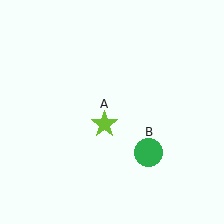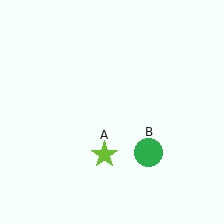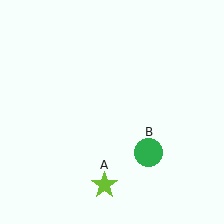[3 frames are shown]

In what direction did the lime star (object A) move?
The lime star (object A) moved down.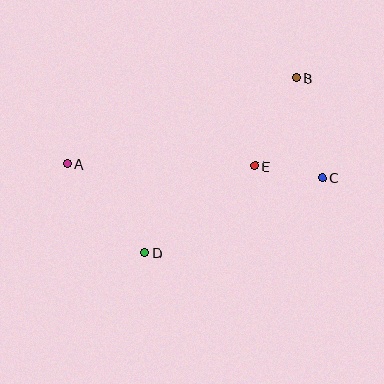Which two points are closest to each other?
Points C and E are closest to each other.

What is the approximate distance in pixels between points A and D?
The distance between A and D is approximately 118 pixels.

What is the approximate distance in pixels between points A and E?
The distance between A and E is approximately 187 pixels.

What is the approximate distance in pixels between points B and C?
The distance between B and C is approximately 103 pixels.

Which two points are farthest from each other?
Points A and C are farthest from each other.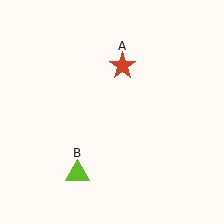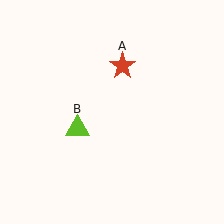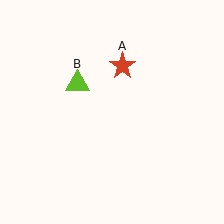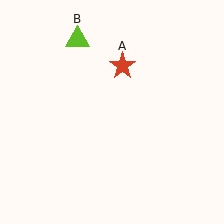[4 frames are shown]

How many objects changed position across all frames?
1 object changed position: lime triangle (object B).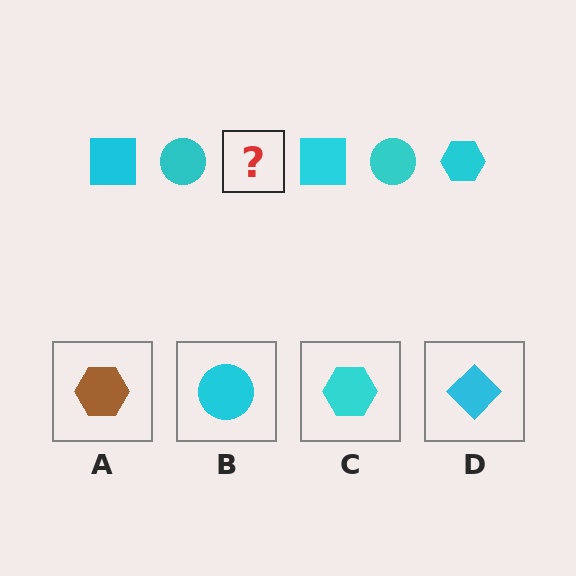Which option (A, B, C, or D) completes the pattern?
C.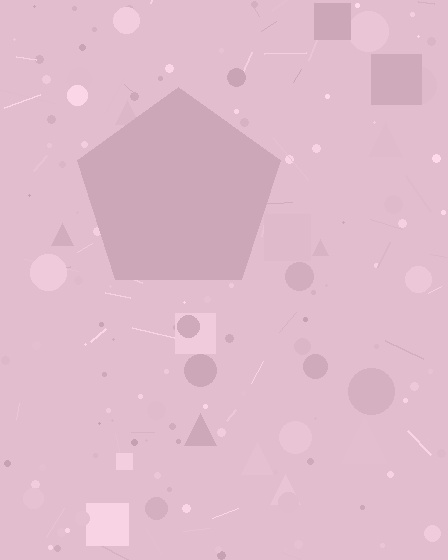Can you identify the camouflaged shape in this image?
The camouflaged shape is a pentagon.